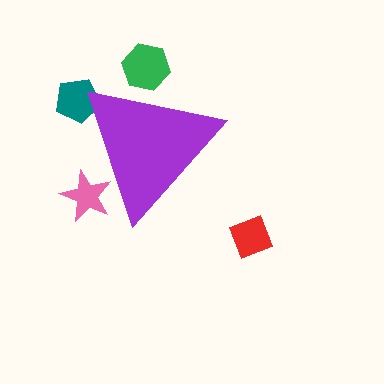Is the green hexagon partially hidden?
Yes, the green hexagon is partially hidden behind the purple triangle.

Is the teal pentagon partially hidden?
Yes, the teal pentagon is partially hidden behind the purple triangle.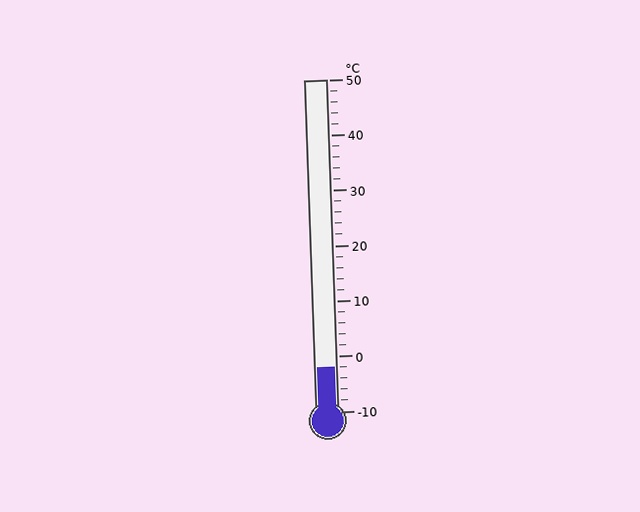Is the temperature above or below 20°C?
The temperature is below 20°C.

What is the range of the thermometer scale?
The thermometer scale ranges from -10°C to 50°C.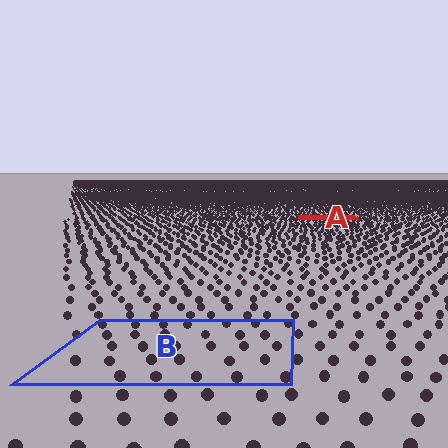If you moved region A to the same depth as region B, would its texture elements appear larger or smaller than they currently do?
They would appear larger. At a closer depth, the same texture elements are projected at a bigger on-screen size.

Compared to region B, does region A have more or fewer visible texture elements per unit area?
Region A has more texture elements per unit area — they are packed more densely because it is farther away.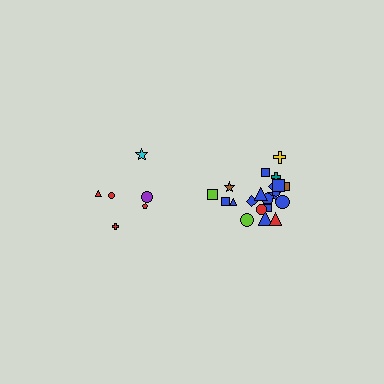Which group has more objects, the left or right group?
The right group.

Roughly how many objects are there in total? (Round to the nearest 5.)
Roughly 30 objects in total.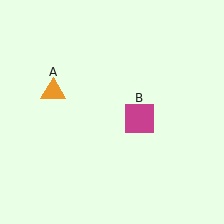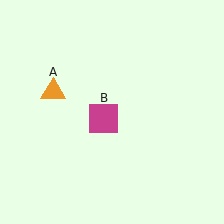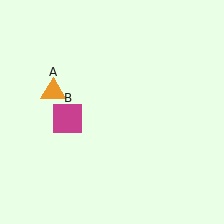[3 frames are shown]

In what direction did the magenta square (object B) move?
The magenta square (object B) moved left.